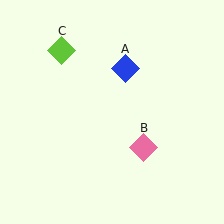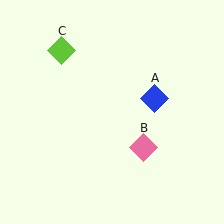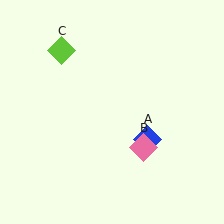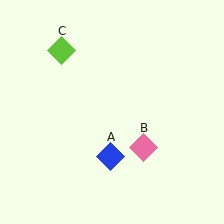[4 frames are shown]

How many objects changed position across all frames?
1 object changed position: blue diamond (object A).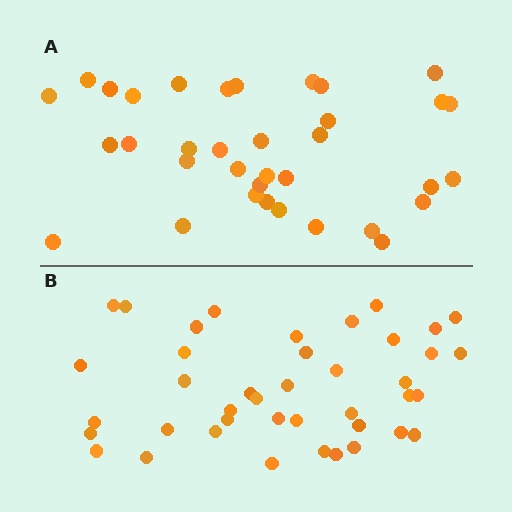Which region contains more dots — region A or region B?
Region B (the bottom region) has more dots.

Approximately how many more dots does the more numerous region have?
Region B has about 6 more dots than region A.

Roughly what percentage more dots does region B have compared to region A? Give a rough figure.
About 15% more.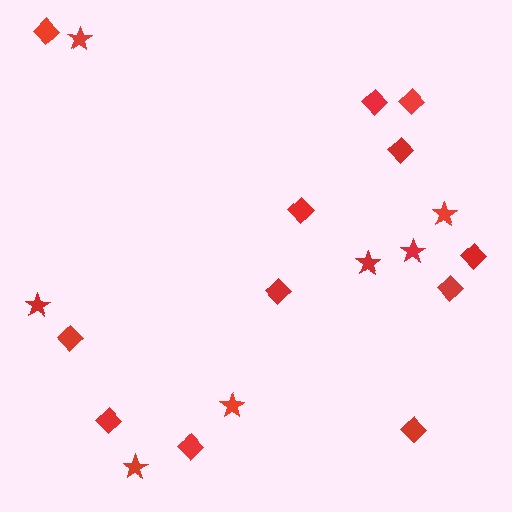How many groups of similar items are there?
There are 2 groups: one group of stars (7) and one group of diamonds (12).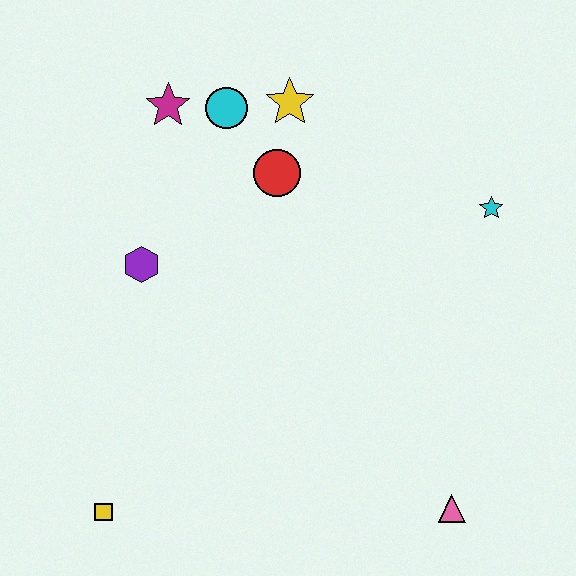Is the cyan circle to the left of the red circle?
Yes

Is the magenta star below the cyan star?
No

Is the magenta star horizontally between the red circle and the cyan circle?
No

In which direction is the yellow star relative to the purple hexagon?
The yellow star is above the purple hexagon.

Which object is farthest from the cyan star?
The yellow square is farthest from the cyan star.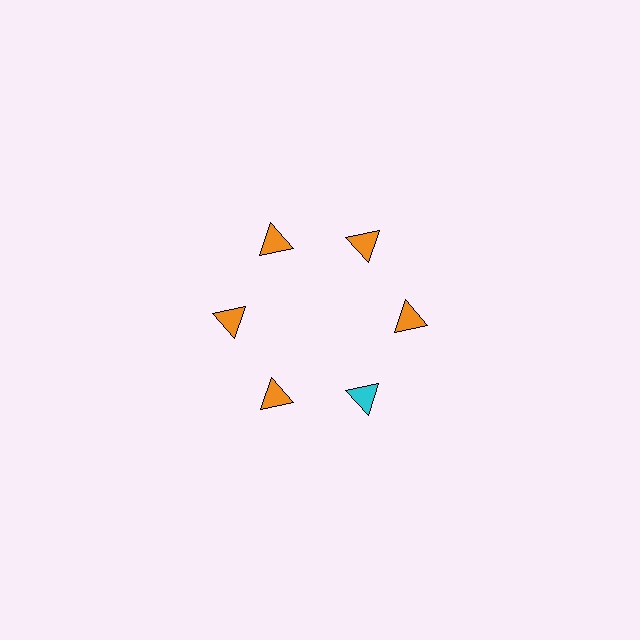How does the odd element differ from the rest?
It has a different color: cyan instead of orange.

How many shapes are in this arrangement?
There are 6 shapes arranged in a ring pattern.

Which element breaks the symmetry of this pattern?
The cyan triangle at roughly the 5 o'clock position breaks the symmetry. All other shapes are orange triangles.